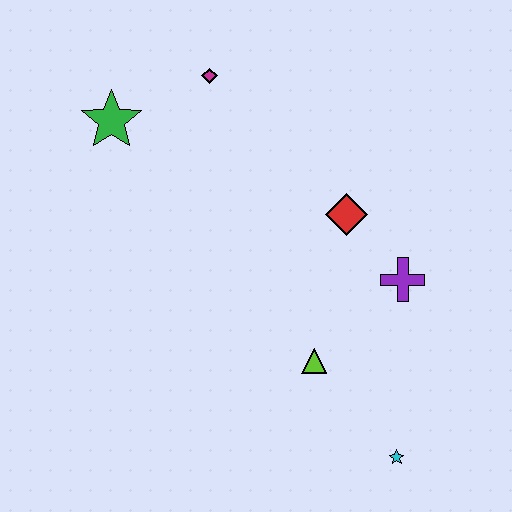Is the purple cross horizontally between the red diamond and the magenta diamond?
No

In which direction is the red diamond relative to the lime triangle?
The red diamond is above the lime triangle.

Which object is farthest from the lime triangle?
The green star is farthest from the lime triangle.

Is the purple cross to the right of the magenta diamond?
Yes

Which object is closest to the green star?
The magenta diamond is closest to the green star.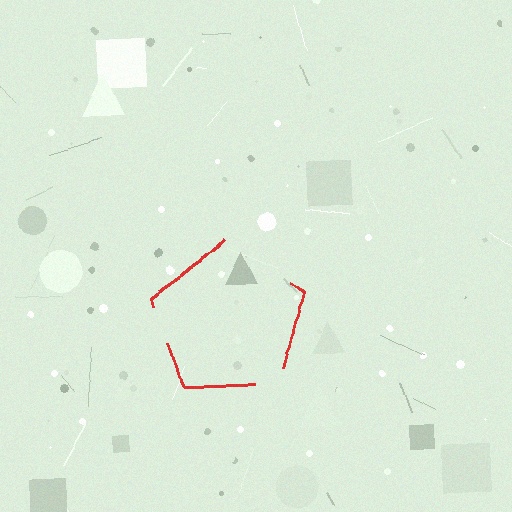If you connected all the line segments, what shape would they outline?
They would outline a pentagon.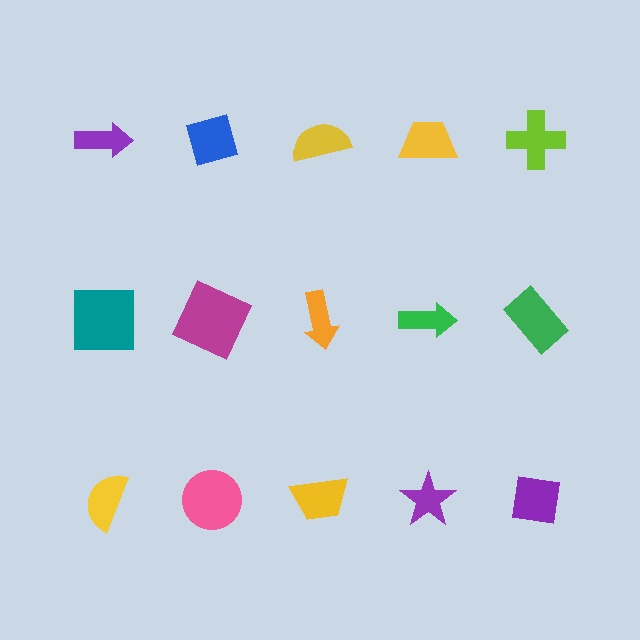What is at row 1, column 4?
A yellow trapezoid.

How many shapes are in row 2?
5 shapes.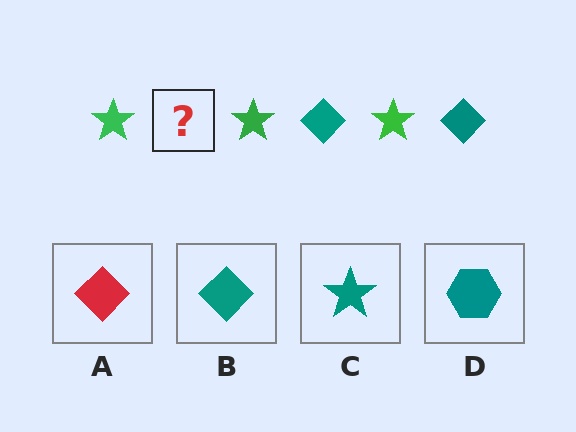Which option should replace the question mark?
Option B.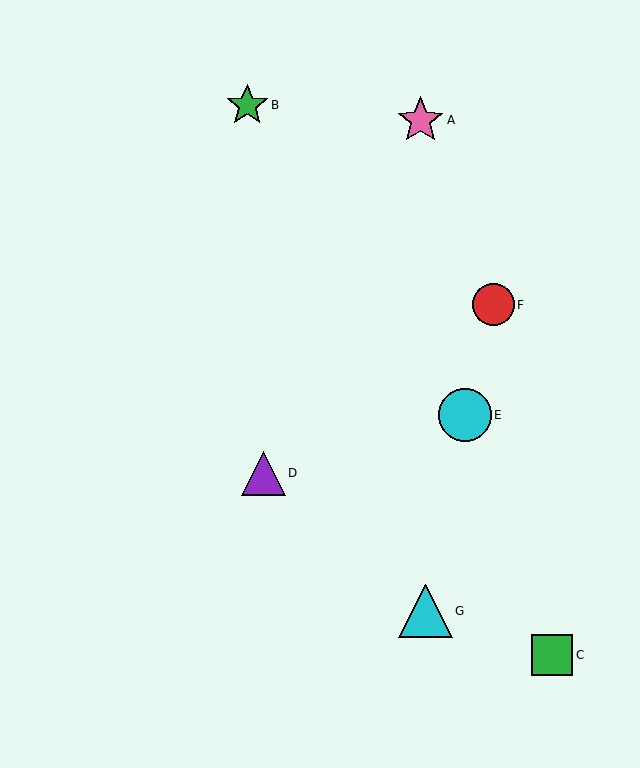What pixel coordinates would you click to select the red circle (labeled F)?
Click at (494, 305) to select the red circle F.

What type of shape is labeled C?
Shape C is a green square.